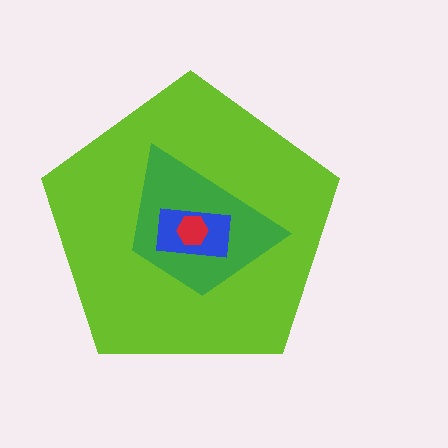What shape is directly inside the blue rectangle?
The red hexagon.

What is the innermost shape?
The red hexagon.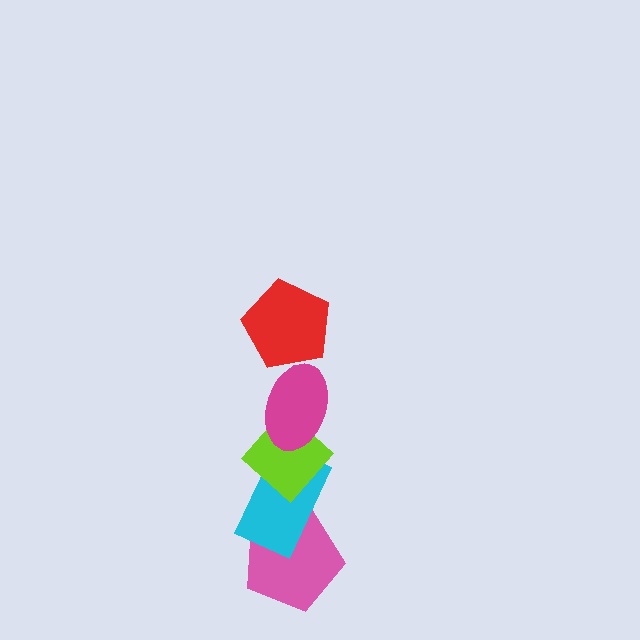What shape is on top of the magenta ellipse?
The red pentagon is on top of the magenta ellipse.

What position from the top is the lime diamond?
The lime diamond is 3rd from the top.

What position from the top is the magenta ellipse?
The magenta ellipse is 2nd from the top.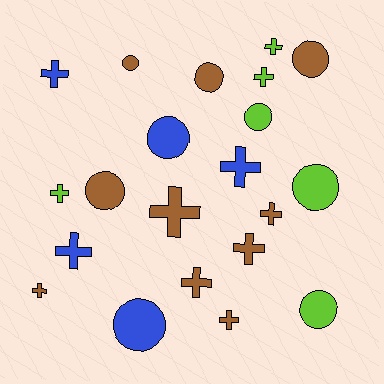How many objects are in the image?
There are 21 objects.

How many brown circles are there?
There are 4 brown circles.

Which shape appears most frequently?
Cross, with 12 objects.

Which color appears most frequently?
Brown, with 10 objects.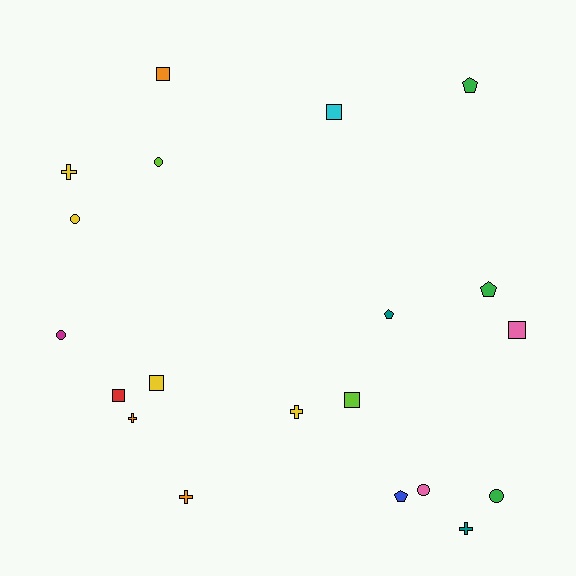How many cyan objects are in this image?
There is 1 cyan object.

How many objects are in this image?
There are 20 objects.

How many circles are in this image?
There are 5 circles.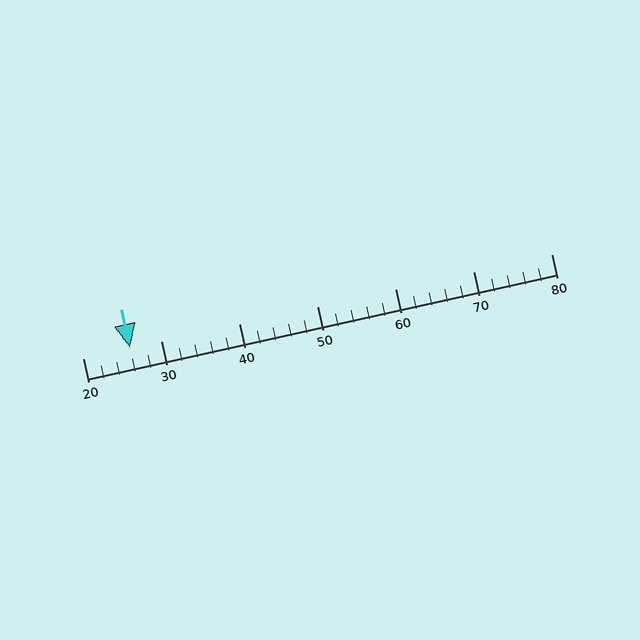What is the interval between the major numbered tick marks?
The major tick marks are spaced 10 units apart.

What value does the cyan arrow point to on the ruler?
The cyan arrow points to approximately 26.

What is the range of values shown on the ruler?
The ruler shows values from 20 to 80.